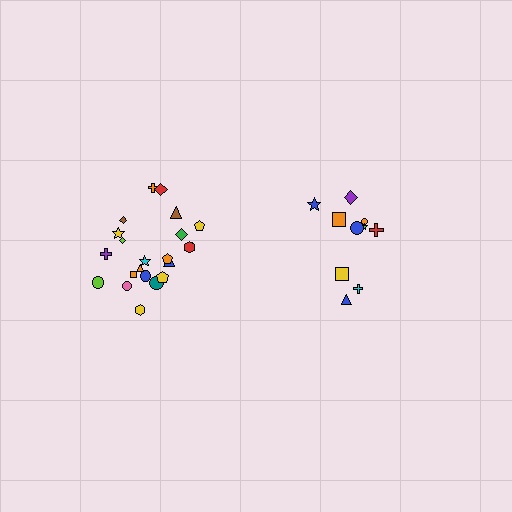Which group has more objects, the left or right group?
The left group.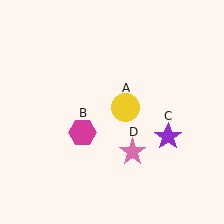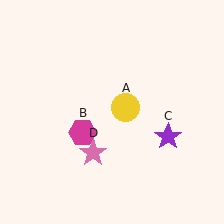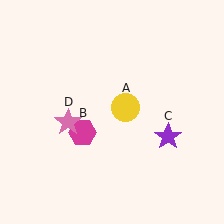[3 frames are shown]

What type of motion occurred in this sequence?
The pink star (object D) rotated clockwise around the center of the scene.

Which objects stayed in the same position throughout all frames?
Yellow circle (object A) and magenta hexagon (object B) and purple star (object C) remained stationary.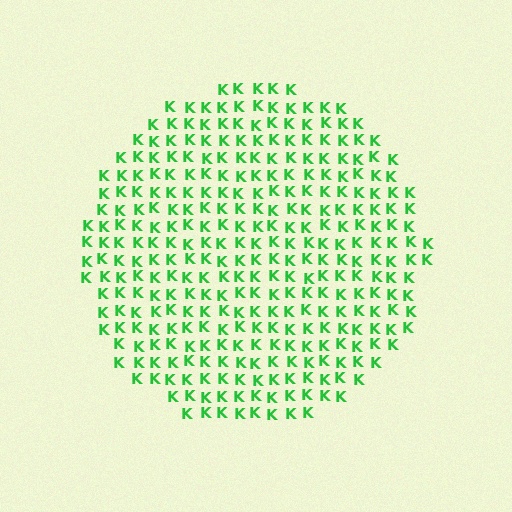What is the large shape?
The large shape is a circle.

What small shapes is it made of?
It is made of small letter K's.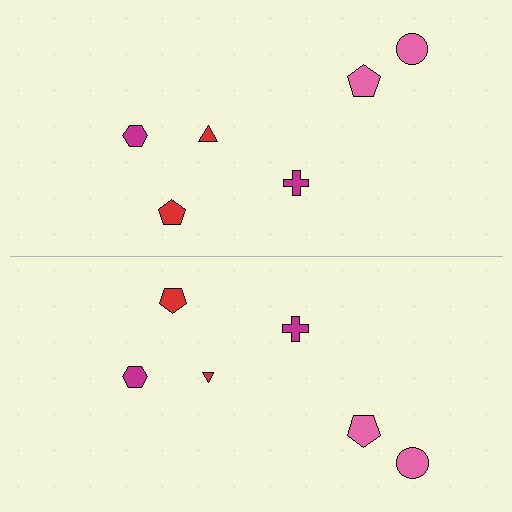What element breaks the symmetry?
The red triangle on the bottom side has a different size than its mirror counterpart.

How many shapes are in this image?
There are 12 shapes in this image.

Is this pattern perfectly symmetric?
No, the pattern is not perfectly symmetric. The red triangle on the bottom side has a different size than its mirror counterpart.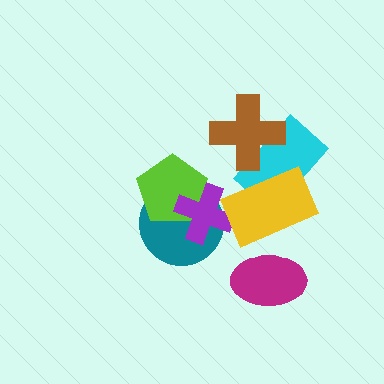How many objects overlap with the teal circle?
2 objects overlap with the teal circle.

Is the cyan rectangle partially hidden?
Yes, it is partially covered by another shape.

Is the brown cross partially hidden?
No, no other shape covers it.